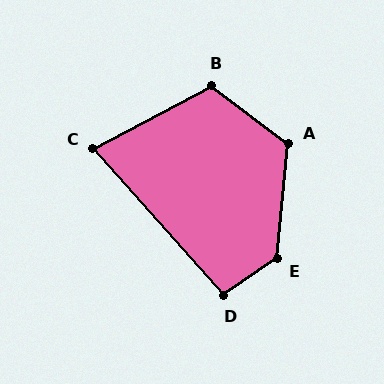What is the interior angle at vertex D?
Approximately 97 degrees (obtuse).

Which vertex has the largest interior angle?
E, at approximately 130 degrees.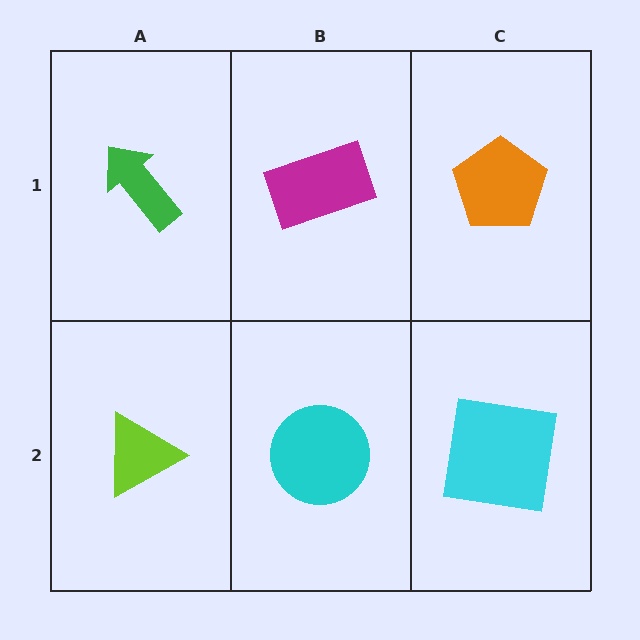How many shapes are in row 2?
3 shapes.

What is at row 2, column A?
A lime triangle.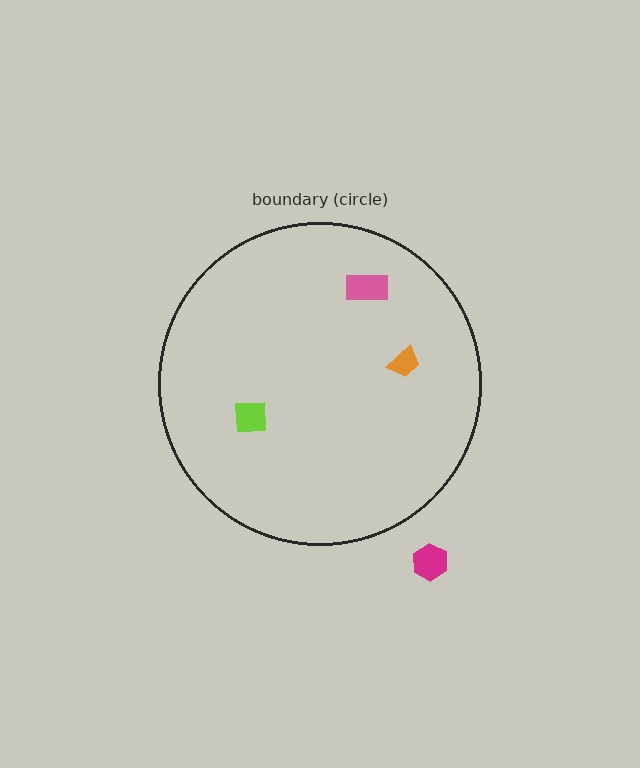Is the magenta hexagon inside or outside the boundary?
Outside.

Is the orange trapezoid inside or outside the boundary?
Inside.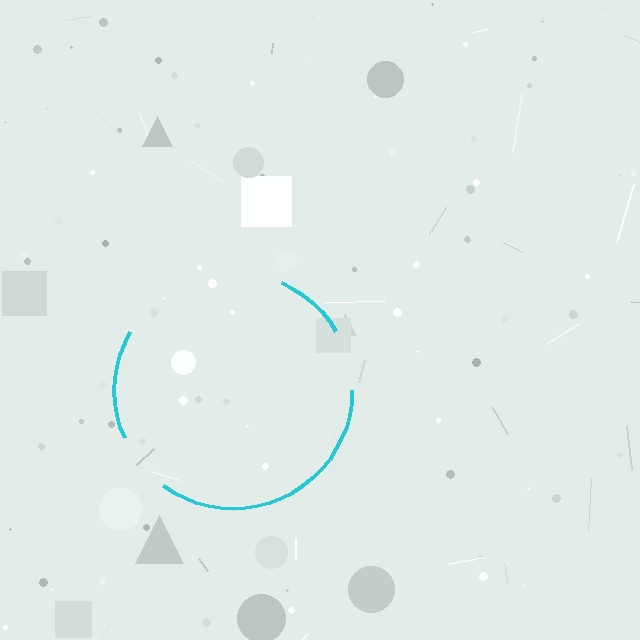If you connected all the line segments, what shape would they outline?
They would outline a circle.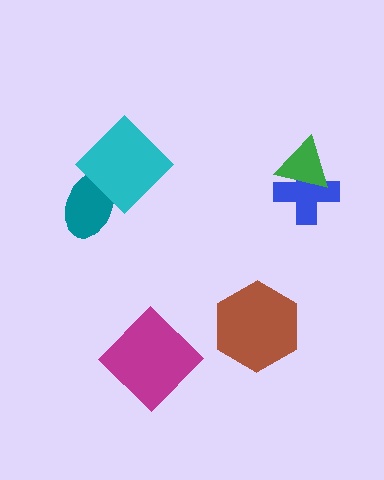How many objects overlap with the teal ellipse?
1 object overlaps with the teal ellipse.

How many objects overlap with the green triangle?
1 object overlaps with the green triangle.